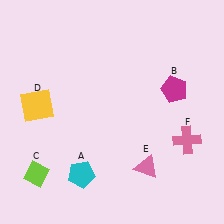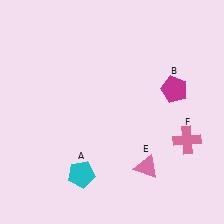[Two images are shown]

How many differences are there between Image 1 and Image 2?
There are 2 differences between the two images.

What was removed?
The lime diamond (C), the yellow square (D) were removed in Image 2.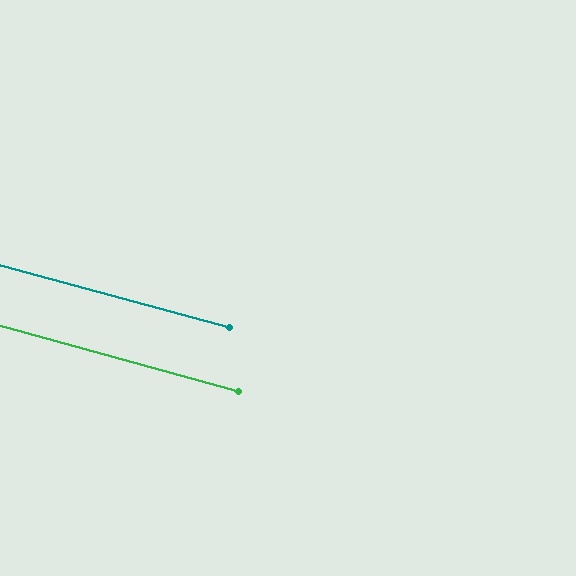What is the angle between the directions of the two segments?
Approximately 0 degrees.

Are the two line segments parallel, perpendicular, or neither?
Parallel — their directions differ by only 0.5°.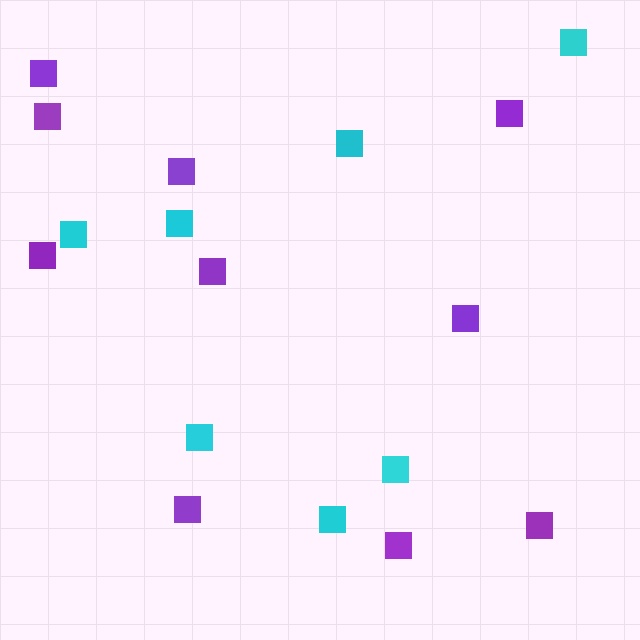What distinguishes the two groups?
There are 2 groups: one group of purple squares (10) and one group of cyan squares (7).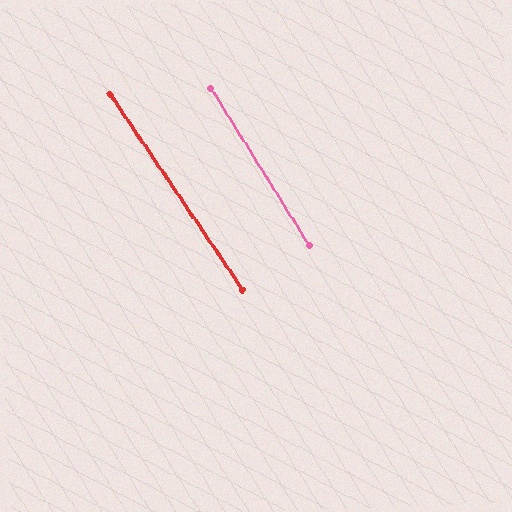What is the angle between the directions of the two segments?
Approximately 2 degrees.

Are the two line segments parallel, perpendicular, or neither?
Parallel — their directions differ by only 1.9°.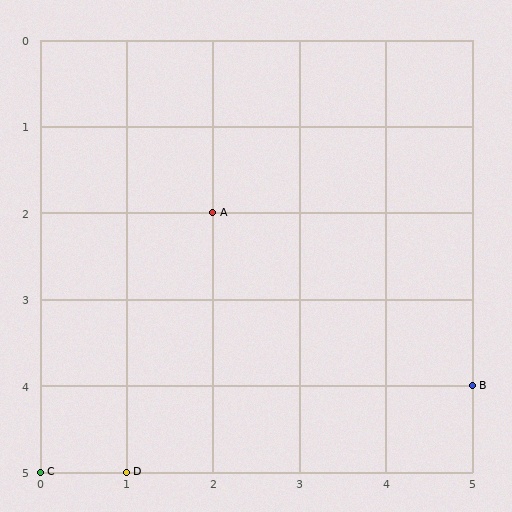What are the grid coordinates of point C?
Point C is at grid coordinates (0, 5).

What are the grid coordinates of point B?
Point B is at grid coordinates (5, 4).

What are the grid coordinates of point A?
Point A is at grid coordinates (2, 2).